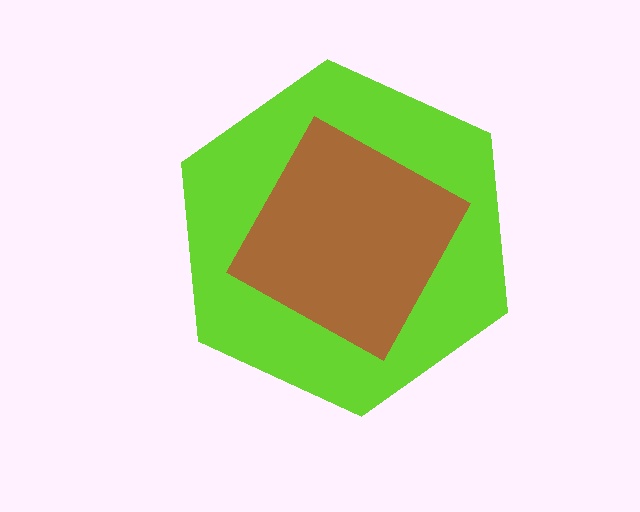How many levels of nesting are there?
2.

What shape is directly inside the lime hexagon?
The brown square.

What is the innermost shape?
The brown square.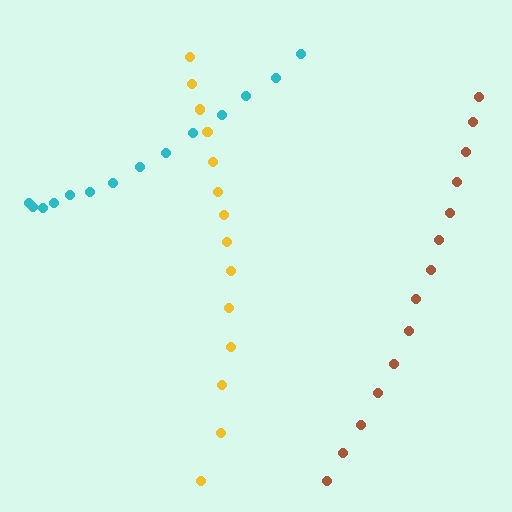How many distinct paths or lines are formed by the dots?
There are 3 distinct paths.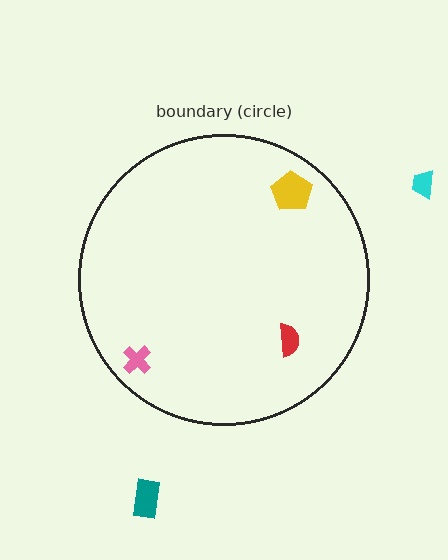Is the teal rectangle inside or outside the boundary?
Outside.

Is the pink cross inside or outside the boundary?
Inside.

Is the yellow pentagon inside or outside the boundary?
Inside.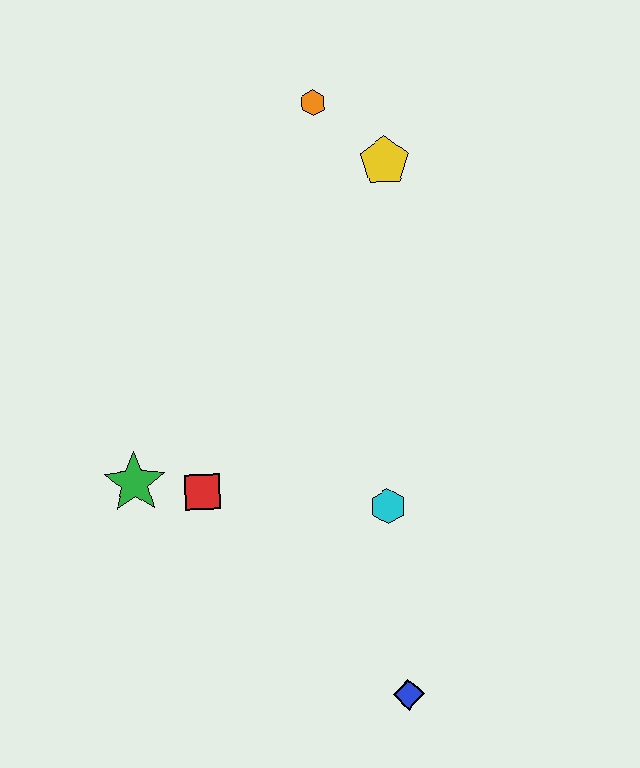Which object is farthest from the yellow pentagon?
The blue diamond is farthest from the yellow pentagon.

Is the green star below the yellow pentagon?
Yes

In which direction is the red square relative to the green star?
The red square is to the right of the green star.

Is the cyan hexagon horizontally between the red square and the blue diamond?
Yes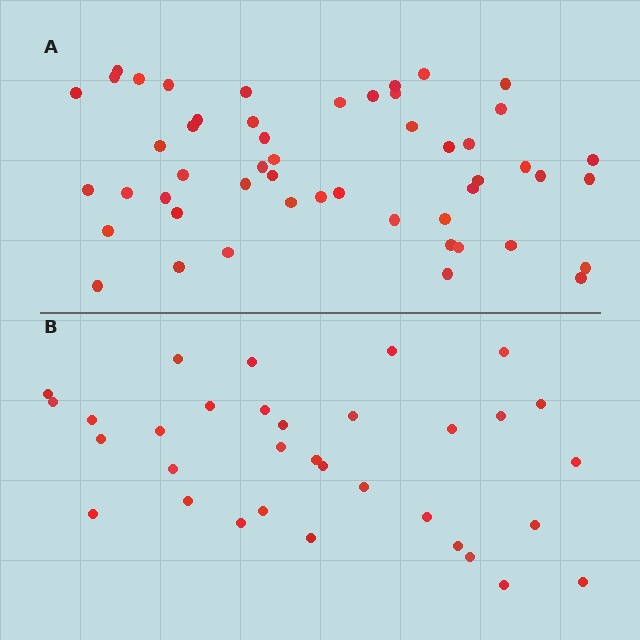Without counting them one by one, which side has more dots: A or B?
Region A (the top region) has more dots.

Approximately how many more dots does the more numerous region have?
Region A has approximately 20 more dots than region B.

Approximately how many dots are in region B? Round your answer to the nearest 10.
About 30 dots. (The exact count is 33, which rounds to 30.)